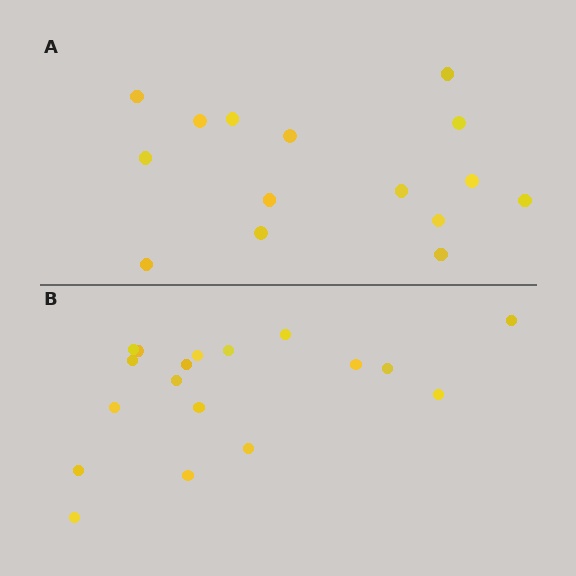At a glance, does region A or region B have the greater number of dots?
Region B (the bottom region) has more dots.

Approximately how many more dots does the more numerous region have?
Region B has just a few more — roughly 2 or 3 more dots than region A.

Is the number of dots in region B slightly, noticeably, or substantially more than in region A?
Region B has only slightly more — the two regions are fairly close. The ratio is roughly 1.2 to 1.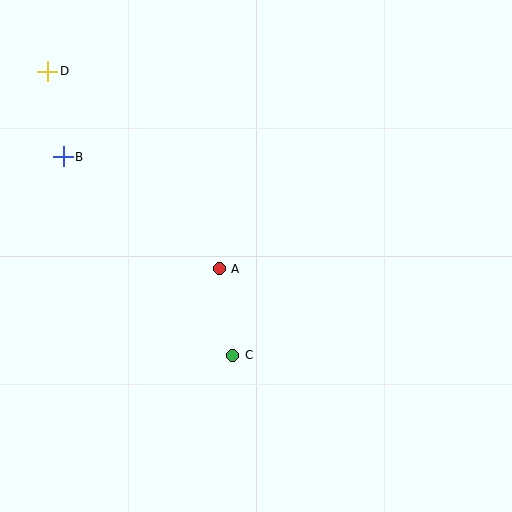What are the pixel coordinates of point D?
Point D is at (48, 71).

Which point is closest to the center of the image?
Point A at (219, 269) is closest to the center.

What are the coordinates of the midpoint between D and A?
The midpoint between D and A is at (134, 170).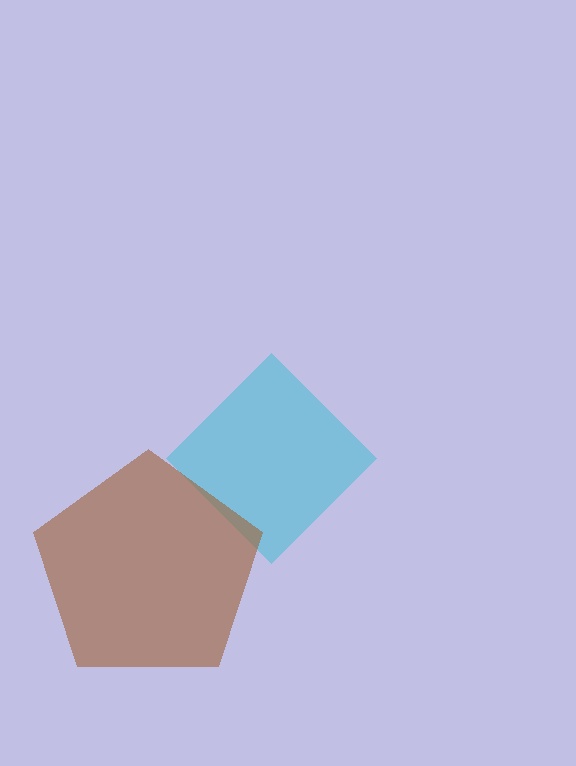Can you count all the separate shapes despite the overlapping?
Yes, there are 2 separate shapes.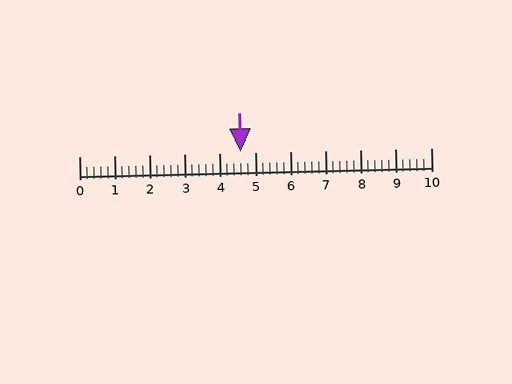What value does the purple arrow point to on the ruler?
The purple arrow points to approximately 4.6.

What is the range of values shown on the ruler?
The ruler shows values from 0 to 10.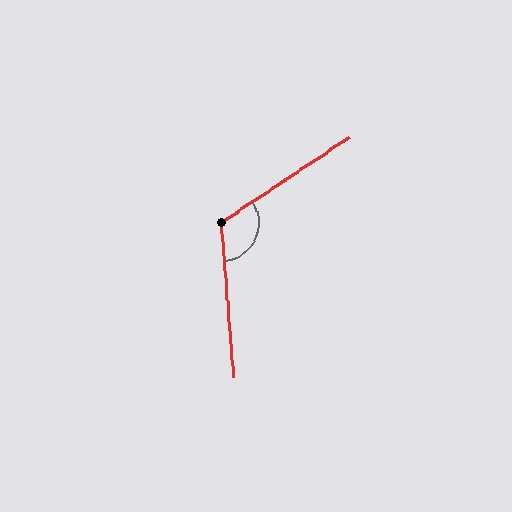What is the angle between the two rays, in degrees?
Approximately 119 degrees.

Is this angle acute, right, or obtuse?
It is obtuse.